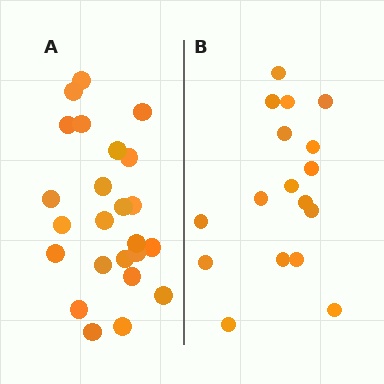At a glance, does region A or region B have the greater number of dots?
Region A (the left region) has more dots.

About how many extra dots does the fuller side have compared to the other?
Region A has roughly 8 or so more dots than region B.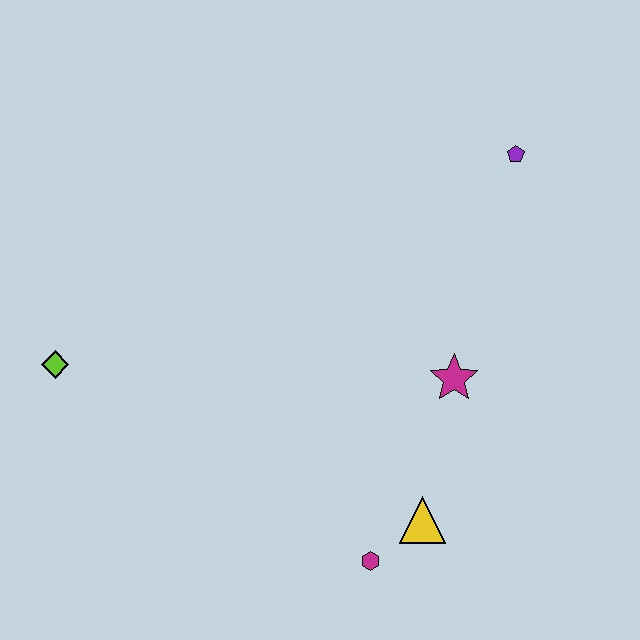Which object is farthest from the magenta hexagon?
The purple pentagon is farthest from the magenta hexagon.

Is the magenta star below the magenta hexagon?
No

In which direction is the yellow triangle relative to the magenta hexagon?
The yellow triangle is to the right of the magenta hexagon.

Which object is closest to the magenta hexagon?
The yellow triangle is closest to the magenta hexagon.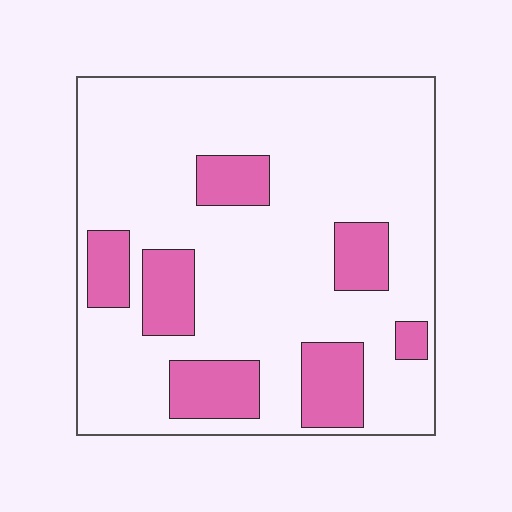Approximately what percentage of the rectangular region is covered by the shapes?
Approximately 20%.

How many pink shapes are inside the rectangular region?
7.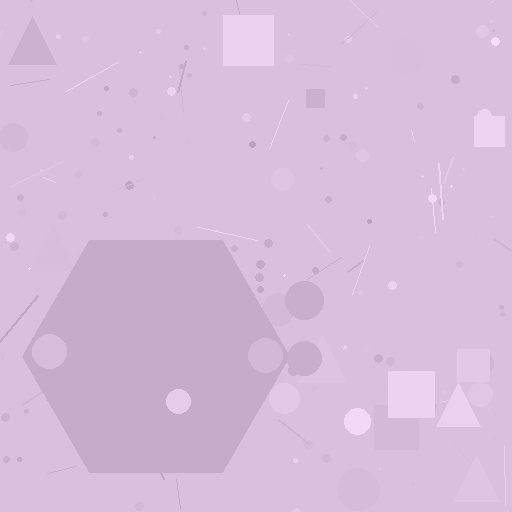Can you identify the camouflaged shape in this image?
The camouflaged shape is a hexagon.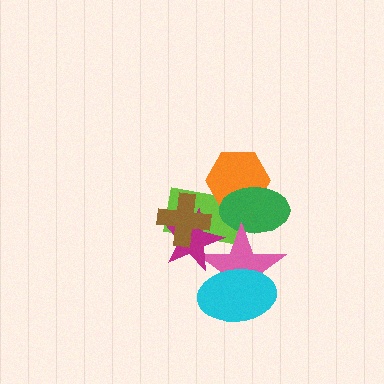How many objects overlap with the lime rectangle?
5 objects overlap with the lime rectangle.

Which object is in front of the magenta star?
The brown cross is in front of the magenta star.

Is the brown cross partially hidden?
No, no other shape covers it.